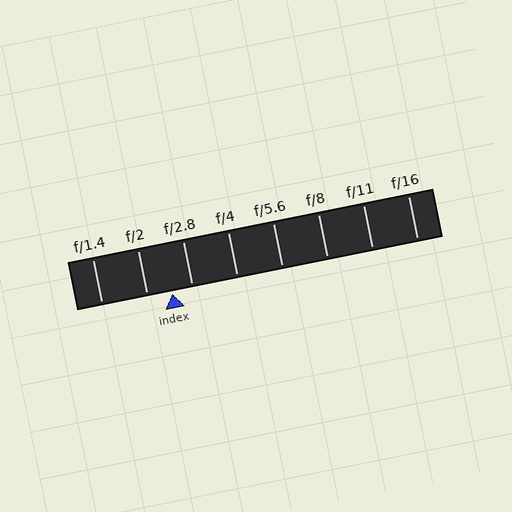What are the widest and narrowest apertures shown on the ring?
The widest aperture shown is f/1.4 and the narrowest is f/16.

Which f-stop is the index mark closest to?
The index mark is closest to f/2.8.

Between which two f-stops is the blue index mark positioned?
The index mark is between f/2 and f/2.8.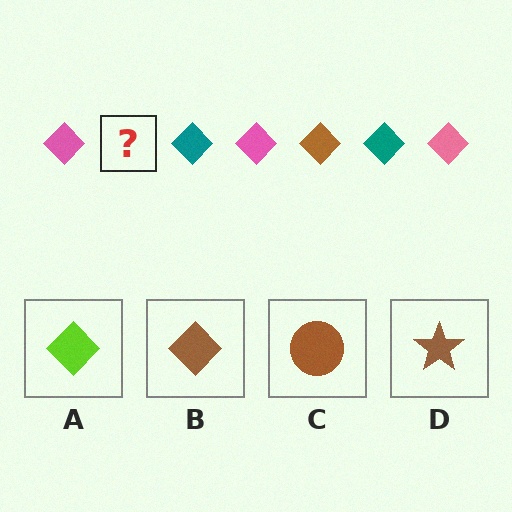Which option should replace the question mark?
Option B.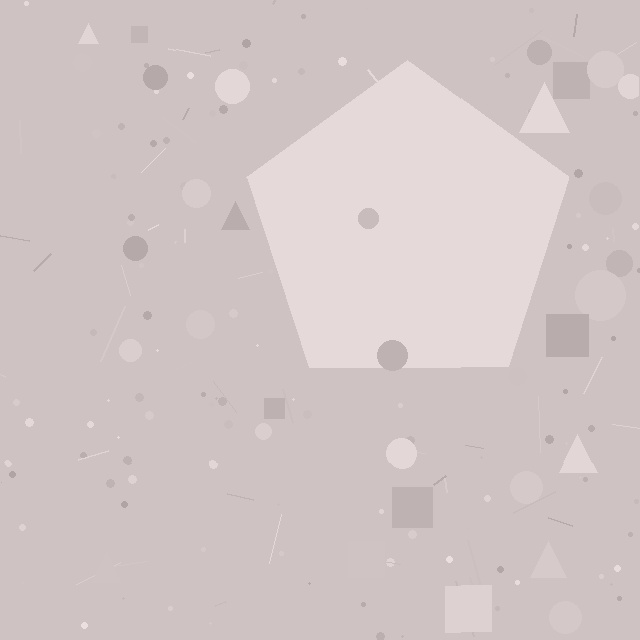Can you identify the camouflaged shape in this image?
The camouflaged shape is a pentagon.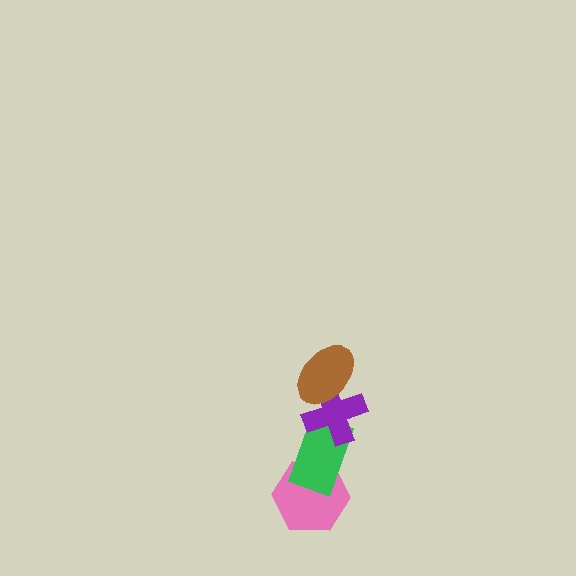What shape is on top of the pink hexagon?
The green rectangle is on top of the pink hexagon.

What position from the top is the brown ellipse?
The brown ellipse is 1st from the top.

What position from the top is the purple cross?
The purple cross is 2nd from the top.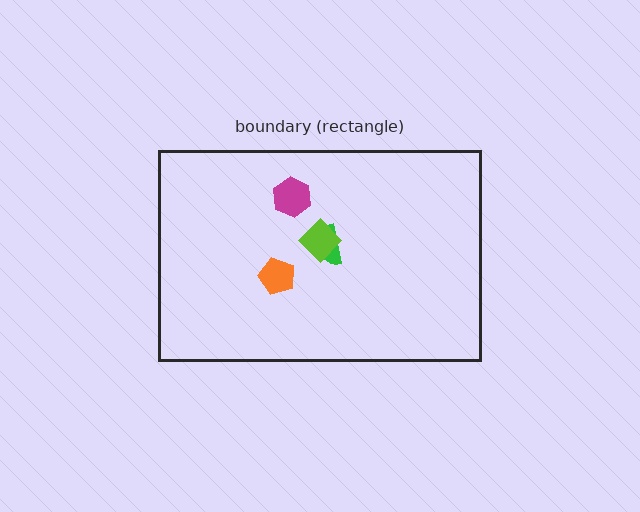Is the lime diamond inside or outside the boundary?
Inside.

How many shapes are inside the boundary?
4 inside, 0 outside.